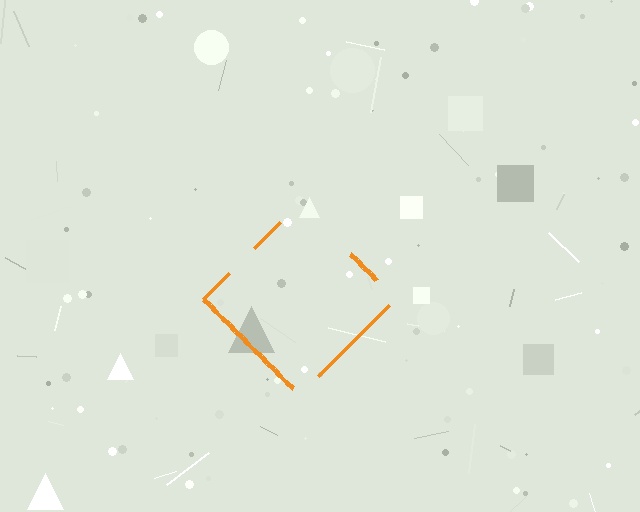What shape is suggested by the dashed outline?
The dashed outline suggests a diamond.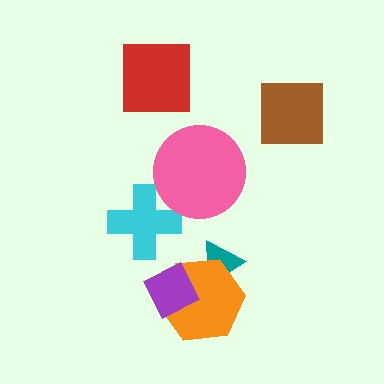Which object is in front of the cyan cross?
The pink circle is in front of the cyan cross.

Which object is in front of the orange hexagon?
The purple diamond is in front of the orange hexagon.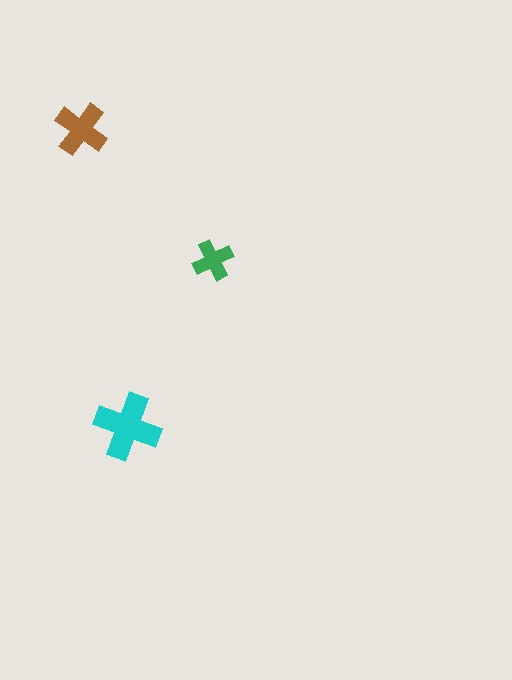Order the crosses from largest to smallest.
the cyan one, the brown one, the green one.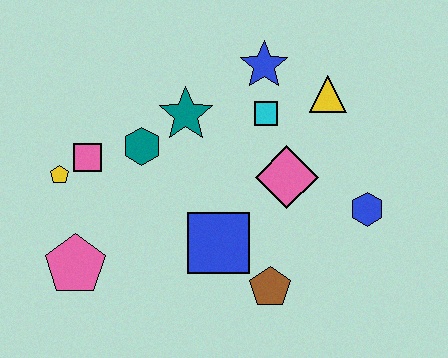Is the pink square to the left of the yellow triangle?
Yes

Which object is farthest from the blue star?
The pink pentagon is farthest from the blue star.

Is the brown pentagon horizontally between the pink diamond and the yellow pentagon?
Yes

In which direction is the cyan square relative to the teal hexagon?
The cyan square is to the right of the teal hexagon.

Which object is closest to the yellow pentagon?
The pink square is closest to the yellow pentagon.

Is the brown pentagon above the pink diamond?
No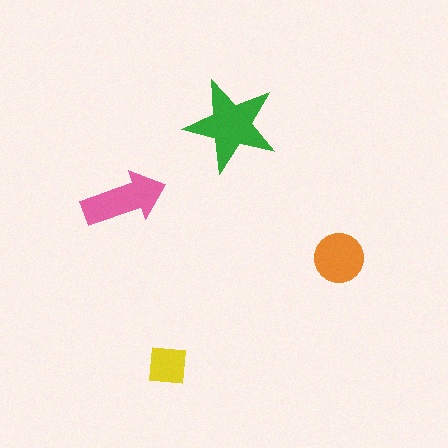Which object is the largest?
The green star.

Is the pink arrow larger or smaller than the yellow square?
Larger.